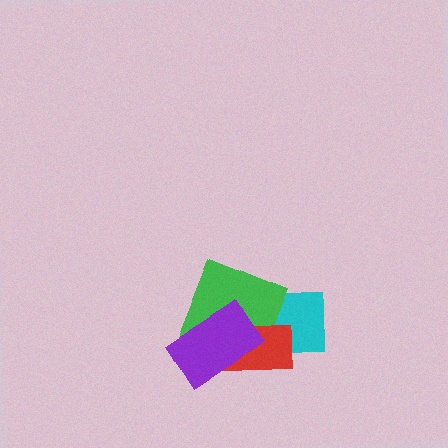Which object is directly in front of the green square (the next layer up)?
The red rectangle is directly in front of the green square.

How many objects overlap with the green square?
3 objects overlap with the green square.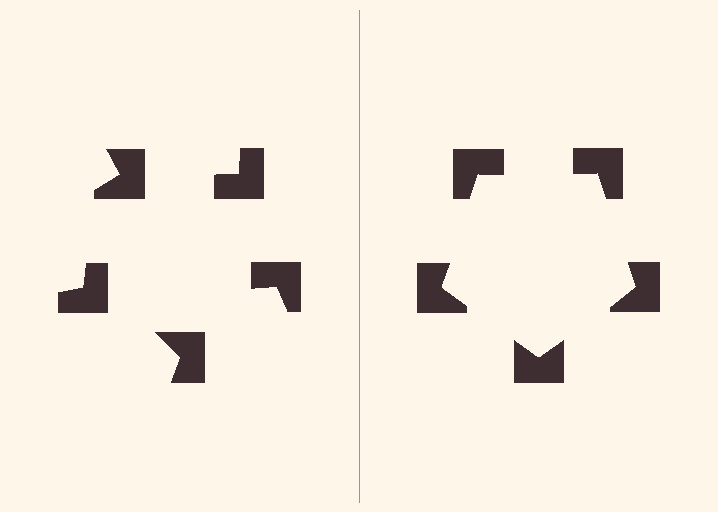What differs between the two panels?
The notched squares are positioned identically on both sides; only the wedge orientations differ. On the right they align to a pentagon; on the left they are misaligned.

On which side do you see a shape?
An illusory pentagon appears on the right side. On the left side the wedge cuts are rotated, so no coherent shape forms.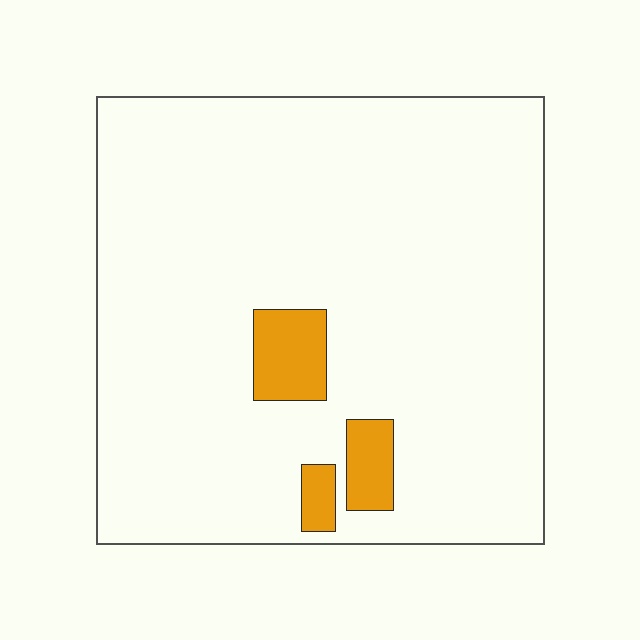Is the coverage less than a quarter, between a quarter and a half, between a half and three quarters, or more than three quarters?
Less than a quarter.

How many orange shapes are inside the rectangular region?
3.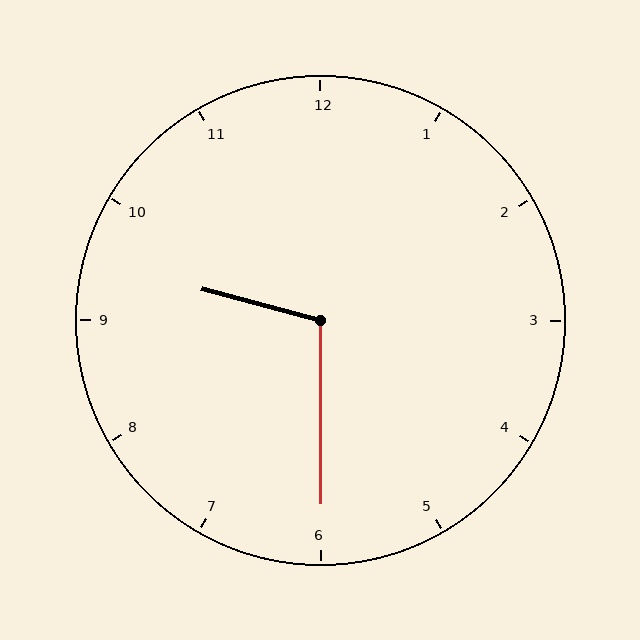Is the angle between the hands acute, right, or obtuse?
It is obtuse.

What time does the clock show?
9:30.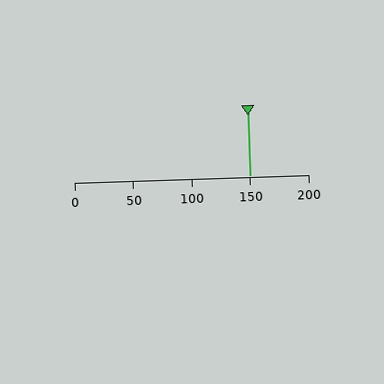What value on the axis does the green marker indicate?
The marker indicates approximately 150.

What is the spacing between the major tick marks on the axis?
The major ticks are spaced 50 apart.